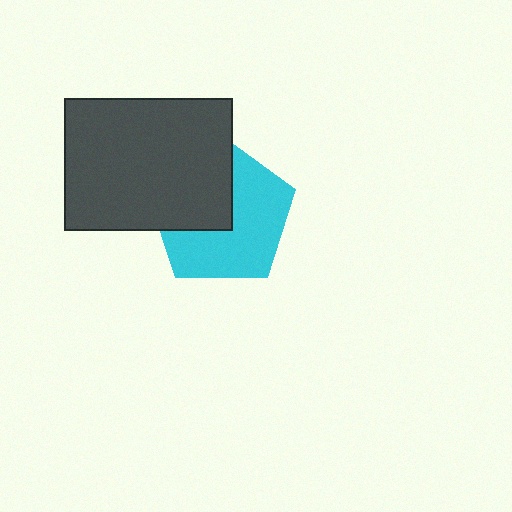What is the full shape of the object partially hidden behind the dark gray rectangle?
The partially hidden object is a cyan pentagon.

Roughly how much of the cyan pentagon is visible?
About half of it is visible (roughly 59%).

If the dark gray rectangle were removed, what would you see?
You would see the complete cyan pentagon.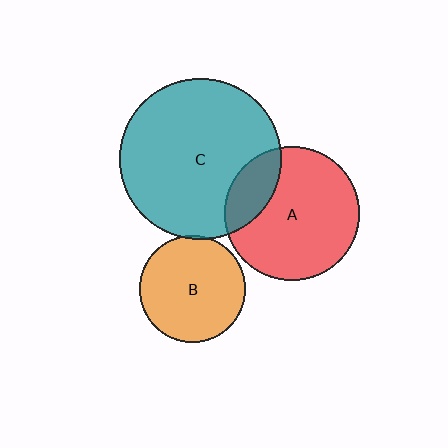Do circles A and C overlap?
Yes.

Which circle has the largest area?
Circle C (teal).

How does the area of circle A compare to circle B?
Approximately 1.6 times.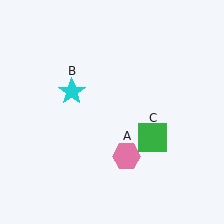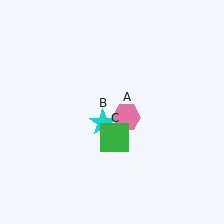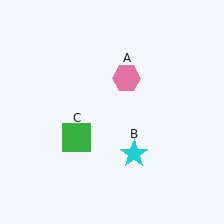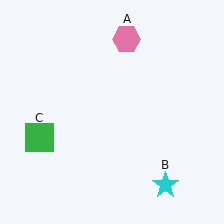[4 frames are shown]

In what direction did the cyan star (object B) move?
The cyan star (object B) moved down and to the right.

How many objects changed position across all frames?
3 objects changed position: pink hexagon (object A), cyan star (object B), green square (object C).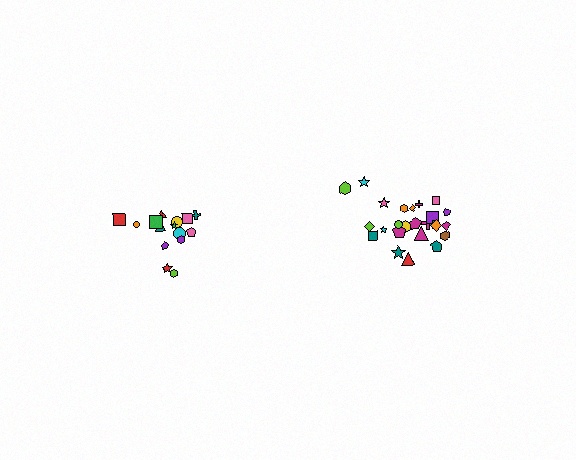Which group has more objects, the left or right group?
The right group.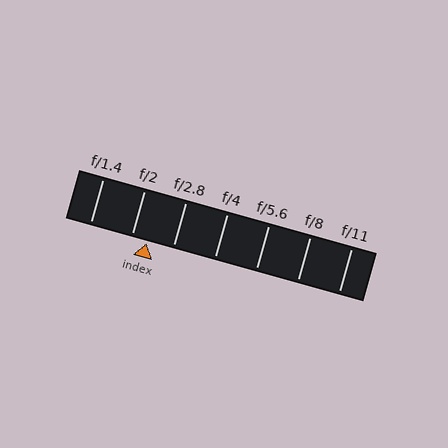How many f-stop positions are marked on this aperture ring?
There are 7 f-stop positions marked.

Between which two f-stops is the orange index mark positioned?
The index mark is between f/2 and f/2.8.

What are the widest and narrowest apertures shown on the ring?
The widest aperture shown is f/1.4 and the narrowest is f/11.